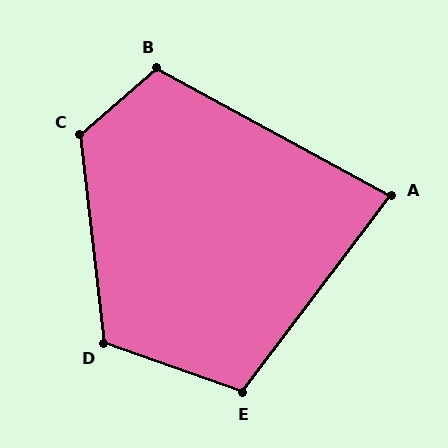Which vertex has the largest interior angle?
C, at approximately 124 degrees.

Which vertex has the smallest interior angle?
A, at approximately 81 degrees.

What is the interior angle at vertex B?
Approximately 111 degrees (obtuse).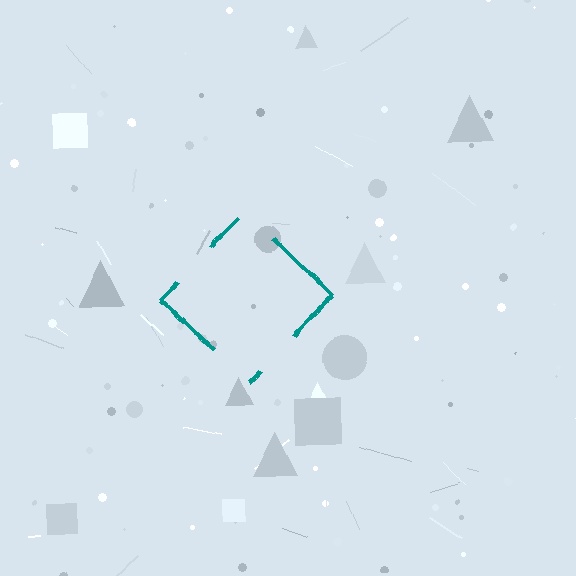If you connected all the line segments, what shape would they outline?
They would outline a diamond.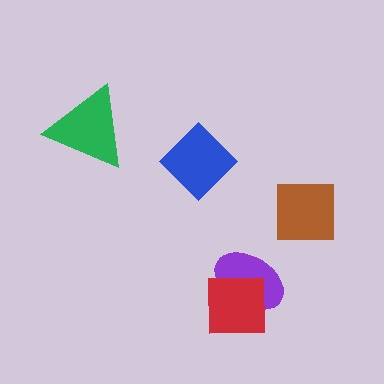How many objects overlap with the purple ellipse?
1 object overlaps with the purple ellipse.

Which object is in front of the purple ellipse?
The red square is in front of the purple ellipse.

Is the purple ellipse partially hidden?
Yes, it is partially covered by another shape.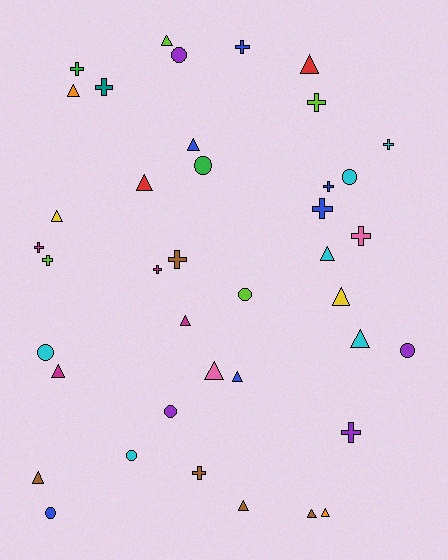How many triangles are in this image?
There are 17 triangles.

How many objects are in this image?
There are 40 objects.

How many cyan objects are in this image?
There are 6 cyan objects.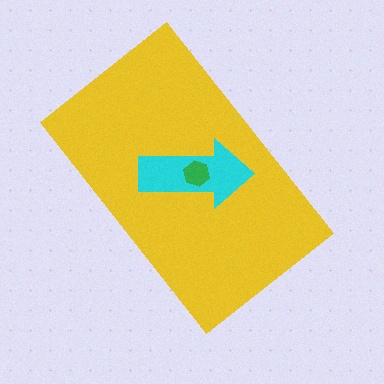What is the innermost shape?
The green hexagon.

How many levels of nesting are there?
3.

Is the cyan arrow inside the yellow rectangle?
Yes.